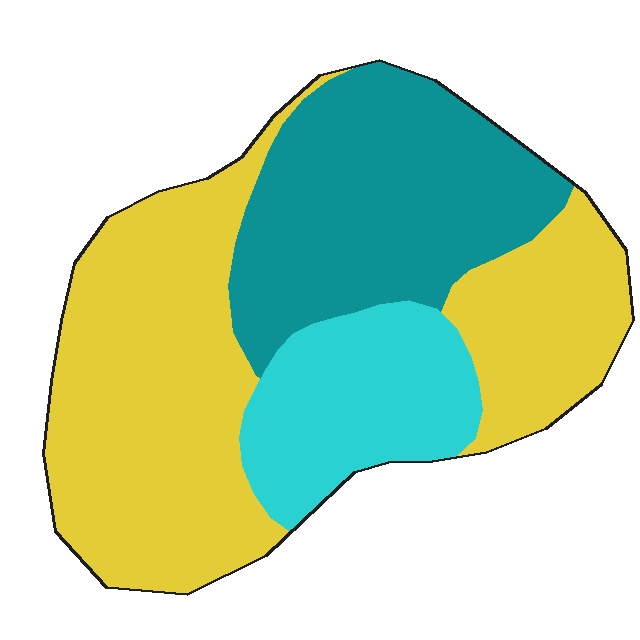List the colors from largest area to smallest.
From largest to smallest: yellow, teal, cyan.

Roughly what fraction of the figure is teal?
Teal covers 31% of the figure.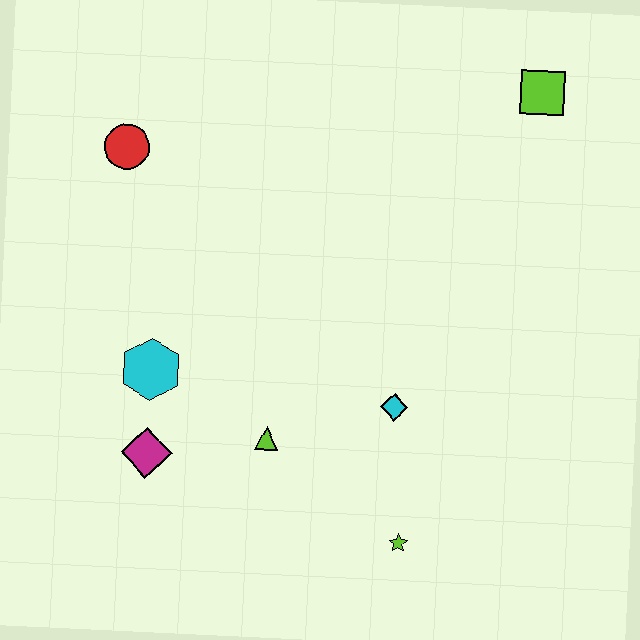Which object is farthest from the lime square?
The magenta diamond is farthest from the lime square.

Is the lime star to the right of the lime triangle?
Yes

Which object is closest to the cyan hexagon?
The magenta diamond is closest to the cyan hexagon.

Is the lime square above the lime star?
Yes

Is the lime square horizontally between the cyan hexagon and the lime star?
No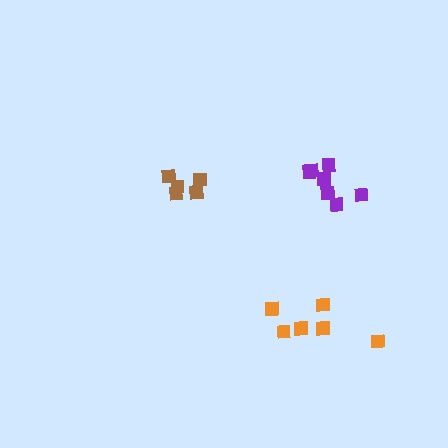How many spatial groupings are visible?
There are 3 spatial groupings.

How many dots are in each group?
Group 1: 6 dots, Group 2: 7 dots, Group 3: 5 dots (18 total).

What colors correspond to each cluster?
The clusters are colored: orange, purple, brown.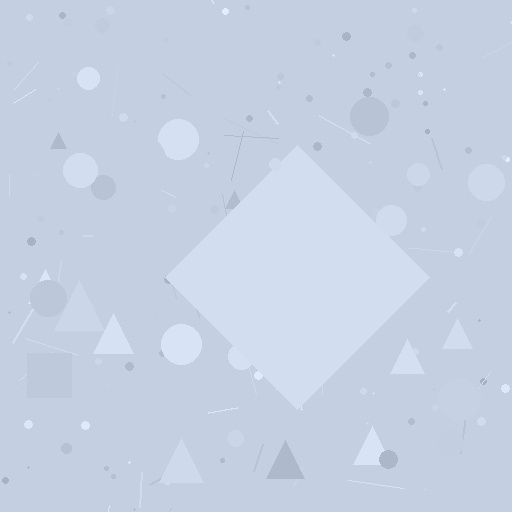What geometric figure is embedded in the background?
A diamond is embedded in the background.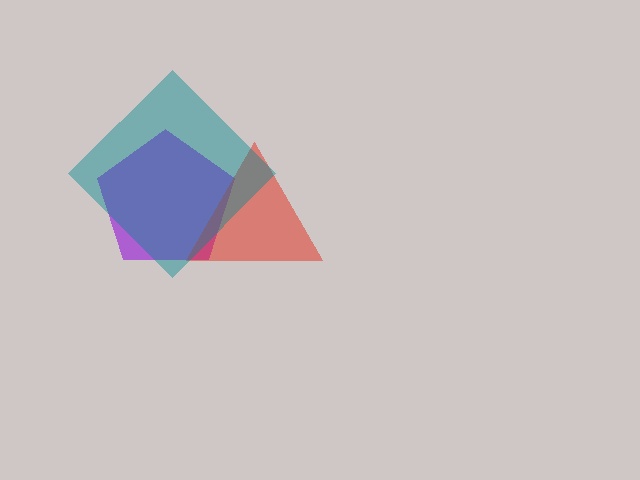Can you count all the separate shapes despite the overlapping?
Yes, there are 3 separate shapes.